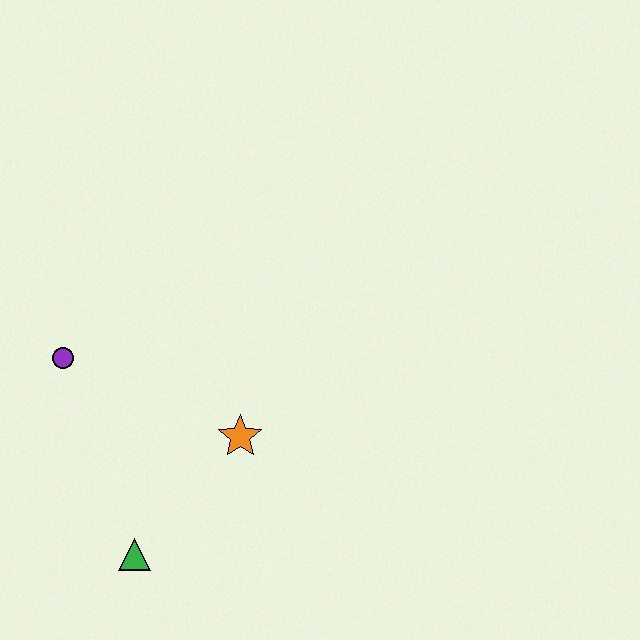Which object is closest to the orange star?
The green triangle is closest to the orange star.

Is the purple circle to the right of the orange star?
No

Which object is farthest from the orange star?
The purple circle is farthest from the orange star.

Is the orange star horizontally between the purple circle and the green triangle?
No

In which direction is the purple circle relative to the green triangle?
The purple circle is above the green triangle.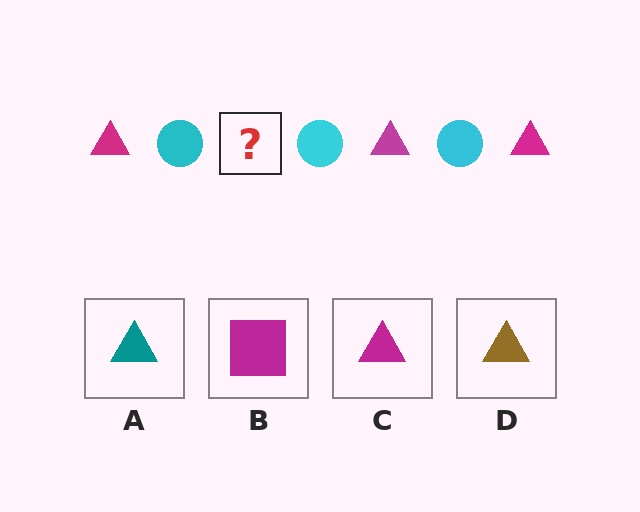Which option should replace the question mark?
Option C.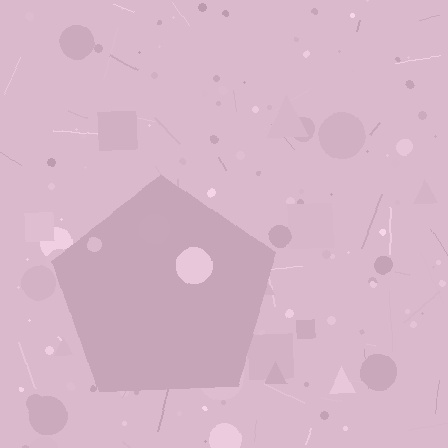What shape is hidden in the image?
A pentagon is hidden in the image.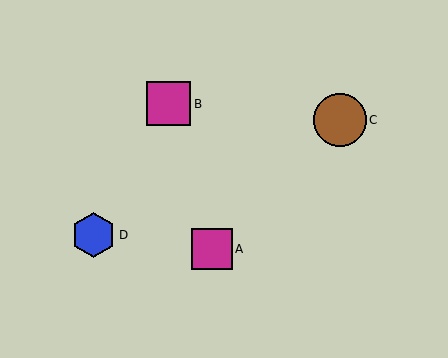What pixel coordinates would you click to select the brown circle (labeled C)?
Click at (340, 120) to select the brown circle C.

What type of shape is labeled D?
Shape D is a blue hexagon.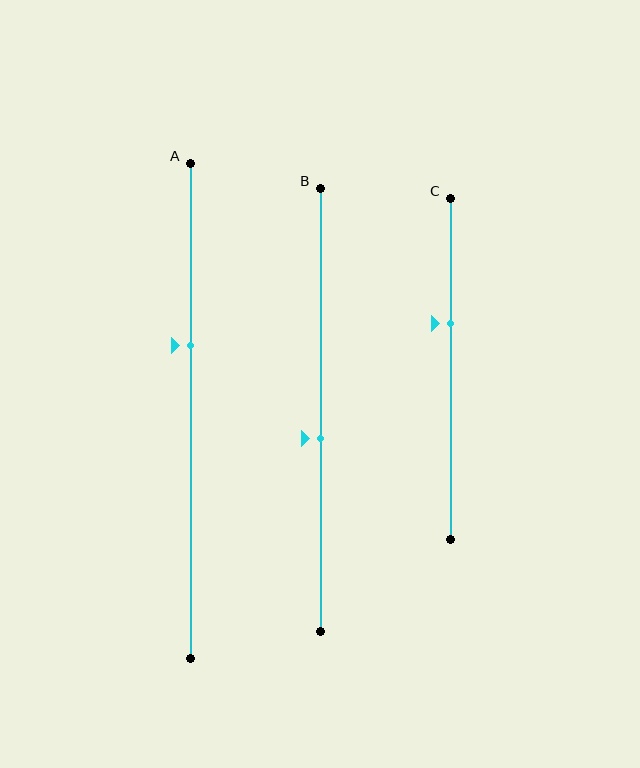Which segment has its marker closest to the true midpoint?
Segment B has its marker closest to the true midpoint.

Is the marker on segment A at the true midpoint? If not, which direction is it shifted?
No, the marker on segment A is shifted upward by about 13% of the segment length.